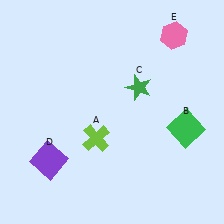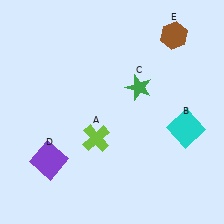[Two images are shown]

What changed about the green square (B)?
In Image 1, B is green. In Image 2, it changed to cyan.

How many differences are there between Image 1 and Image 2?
There are 2 differences between the two images.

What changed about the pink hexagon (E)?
In Image 1, E is pink. In Image 2, it changed to brown.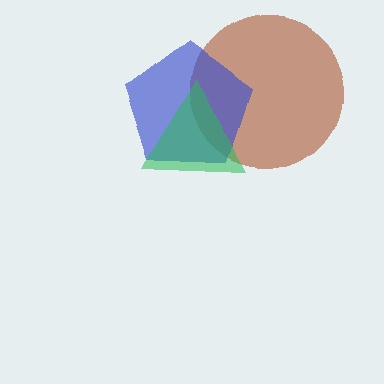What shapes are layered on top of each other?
The layered shapes are: a brown circle, a blue pentagon, a green triangle.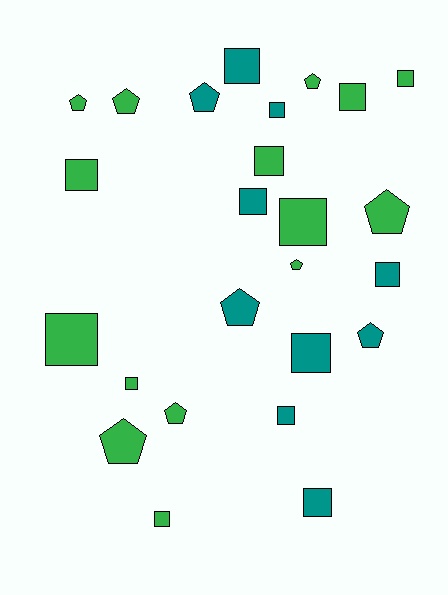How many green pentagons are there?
There are 7 green pentagons.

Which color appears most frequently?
Green, with 15 objects.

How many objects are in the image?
There are 25 objects.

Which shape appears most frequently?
Square, with 15 objects.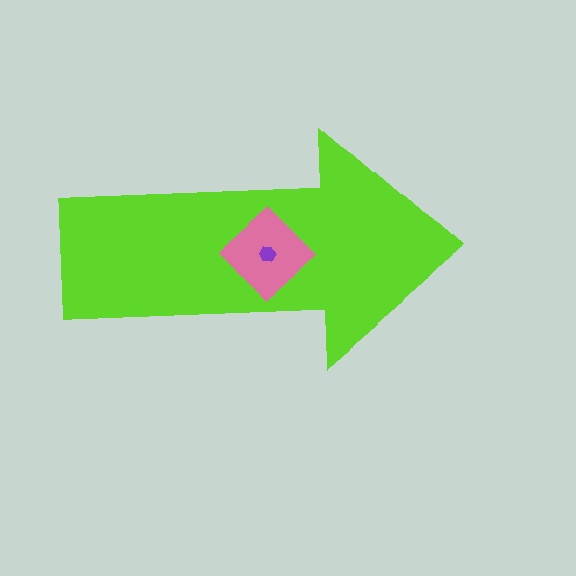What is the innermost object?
The purple hexagon.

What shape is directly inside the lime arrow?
The pink diamond.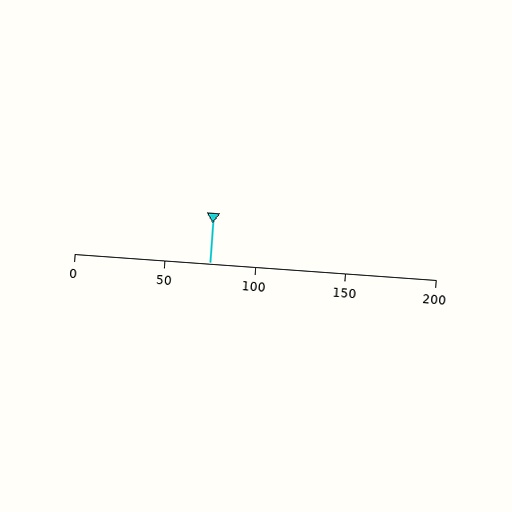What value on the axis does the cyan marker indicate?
The marker indicates approximately 75.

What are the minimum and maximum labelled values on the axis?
The axis runs from 0 to 200.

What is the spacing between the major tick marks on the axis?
The major ticks are spaced 50 apart.